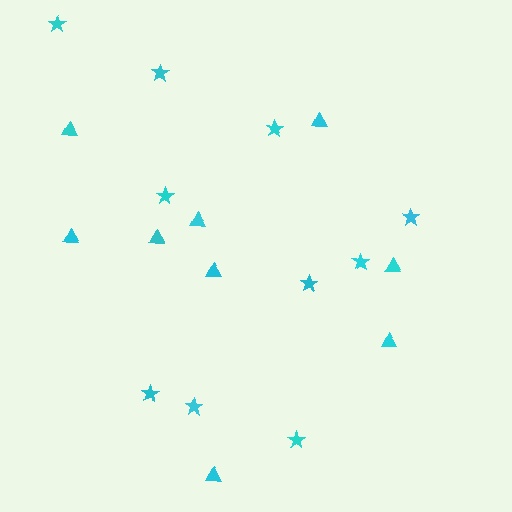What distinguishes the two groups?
There are 2 groups: one group of triangles (9) and one group of stars (10).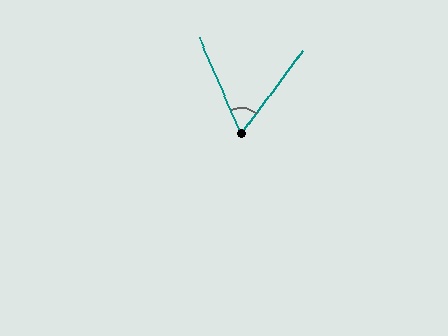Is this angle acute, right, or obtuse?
It is acute.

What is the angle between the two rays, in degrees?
Approximately 60 degrees.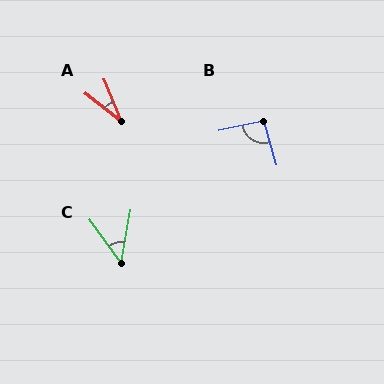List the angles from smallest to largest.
A (30°), C (45°), B (93°).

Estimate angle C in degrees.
Approximately 45 degrees.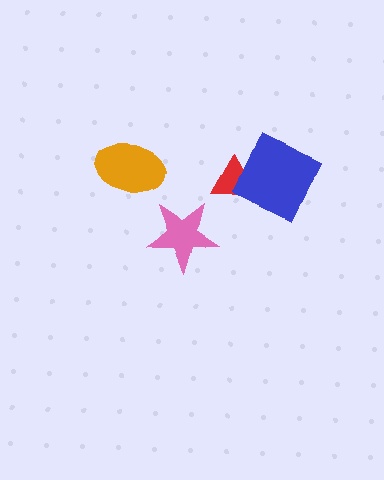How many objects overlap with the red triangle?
1 object overlaps with the red triangle.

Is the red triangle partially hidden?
Yes, it is partially covered by another shape.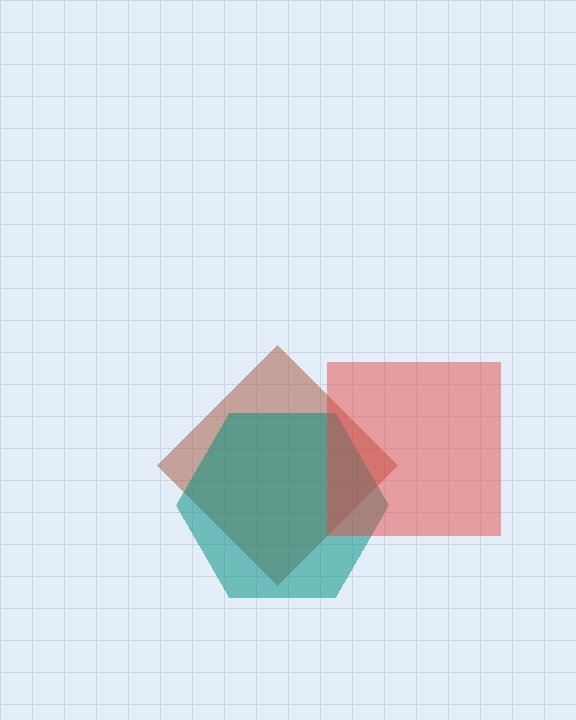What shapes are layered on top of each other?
The layered shapes are: a brown diamond, a teal hexagon, a red square.